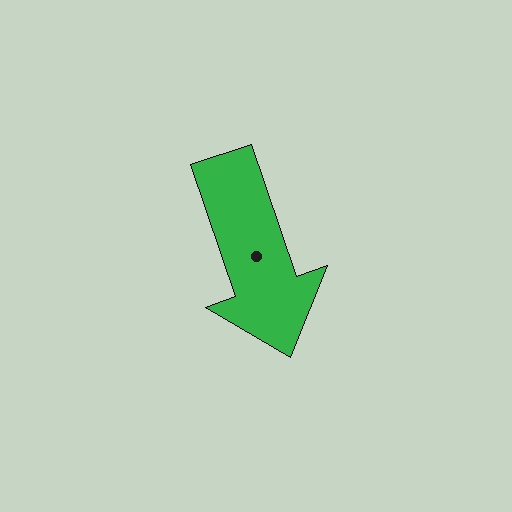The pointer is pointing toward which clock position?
Roughly 5 o'clock.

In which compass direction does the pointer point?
South.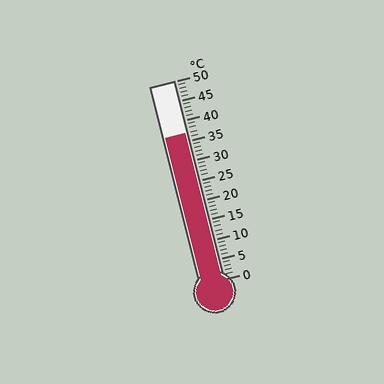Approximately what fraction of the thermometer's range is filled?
The thermometer is filled to approximately 75% of its range.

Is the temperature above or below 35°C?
The temperature is above 35°C.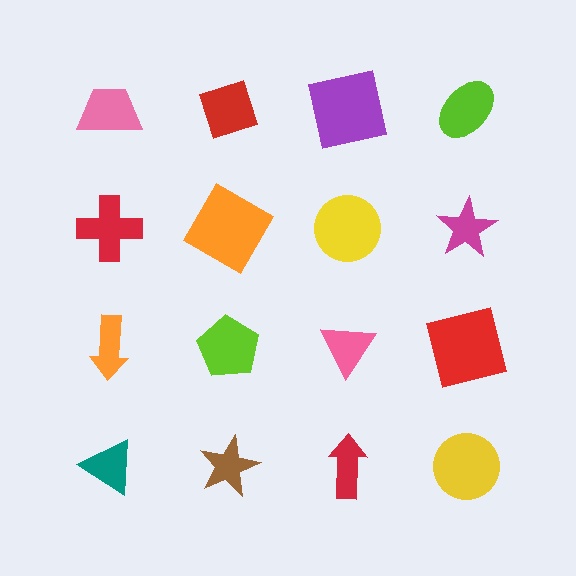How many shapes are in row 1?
4 shapes.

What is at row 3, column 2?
A lime pentagon.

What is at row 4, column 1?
A teal triangle.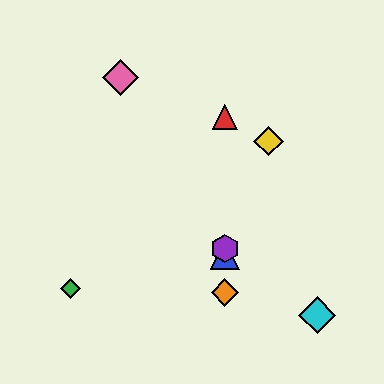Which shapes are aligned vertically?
The red triangle, the blue triangle, the purple hexagon, the orange diamond are aligned vertically.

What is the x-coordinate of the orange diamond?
The orange diamond is at x≈225.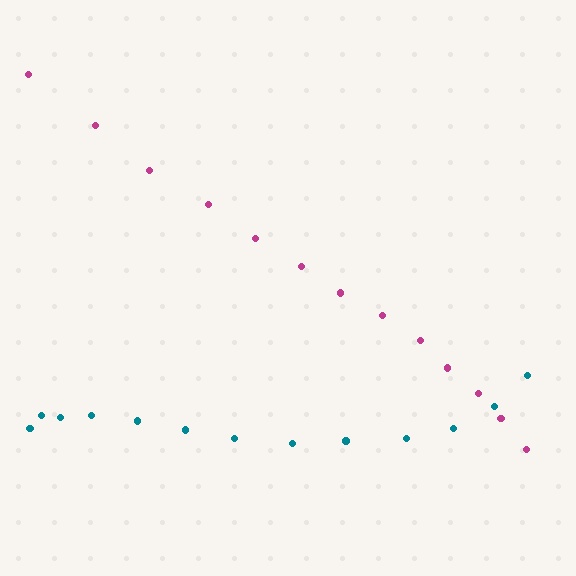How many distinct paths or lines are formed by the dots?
There are 2 distinct paths.